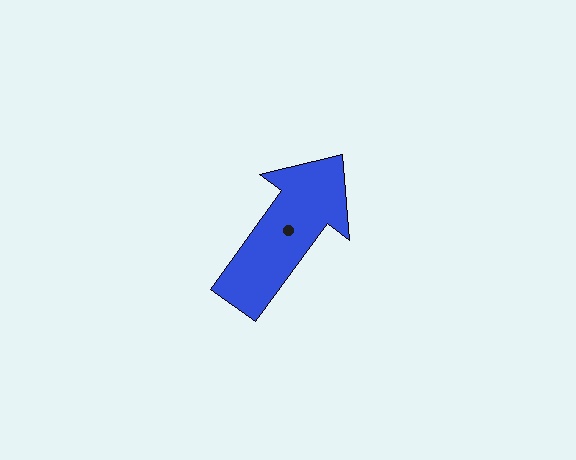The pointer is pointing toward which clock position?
Roughly 1 o'clock.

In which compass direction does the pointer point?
Northeast.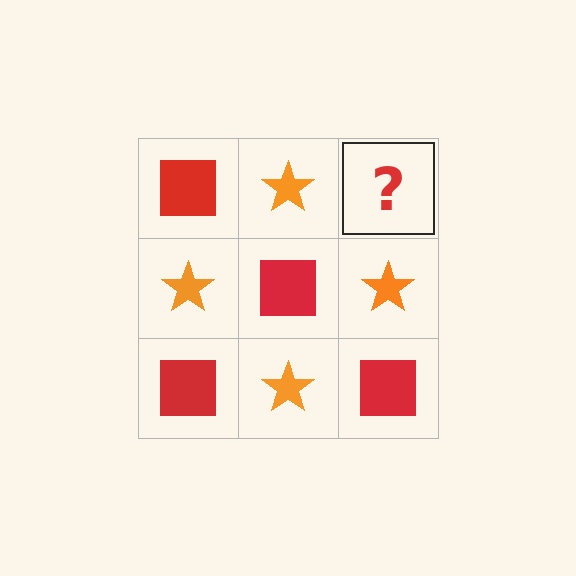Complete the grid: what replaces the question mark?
The question mark should be replaced with a red square.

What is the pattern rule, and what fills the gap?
The rule is that it alternates red square and orange star in a checkerboard pattern. The gap should be filled with a red square.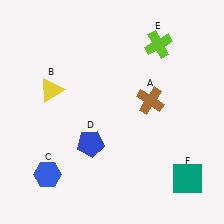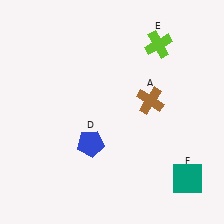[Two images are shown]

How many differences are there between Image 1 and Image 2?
There are 2 differences between the two images.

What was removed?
The yellow triangle (B), the blue hexagon (C) were removed in Image 2.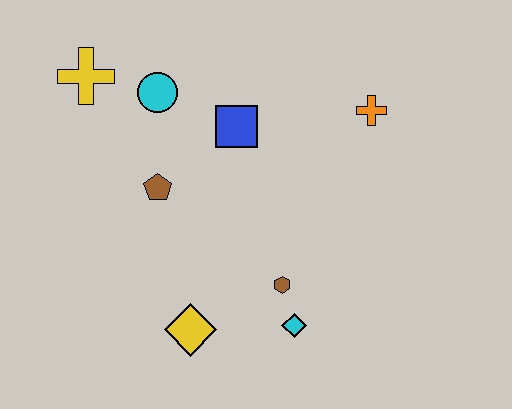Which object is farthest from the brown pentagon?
The orange cross is farthest from the brown pentagon.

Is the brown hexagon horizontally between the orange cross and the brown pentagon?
Yes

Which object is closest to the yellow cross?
The cyan circle is closest to the yellow cross.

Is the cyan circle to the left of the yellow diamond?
Yes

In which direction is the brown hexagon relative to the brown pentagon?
The brown hexagon is to the right of the brown pentagon.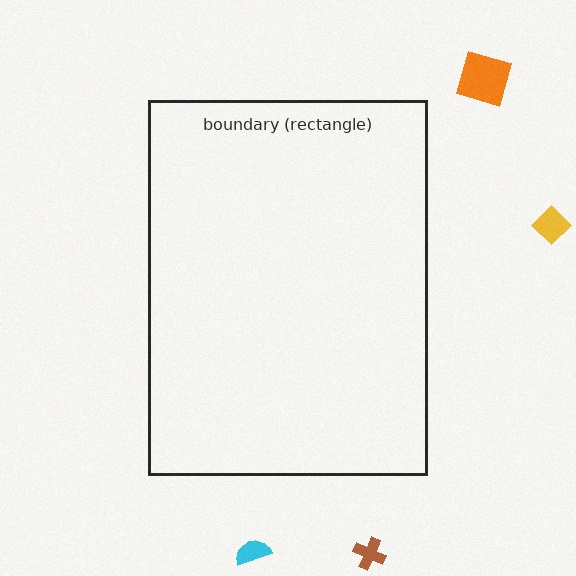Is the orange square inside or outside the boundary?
Outside.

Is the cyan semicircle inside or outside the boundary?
Outside.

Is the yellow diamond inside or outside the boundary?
Outside.